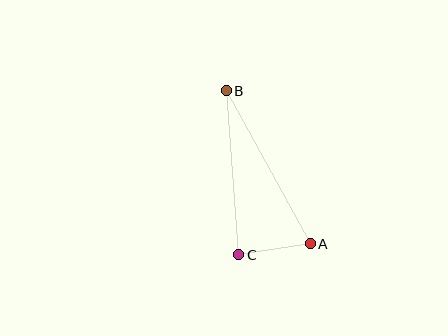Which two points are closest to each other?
Points A and C are closest to each other.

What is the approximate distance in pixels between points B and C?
The distance between B and C is approximately 164 pixels.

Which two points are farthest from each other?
Points A and B are farthest from each other.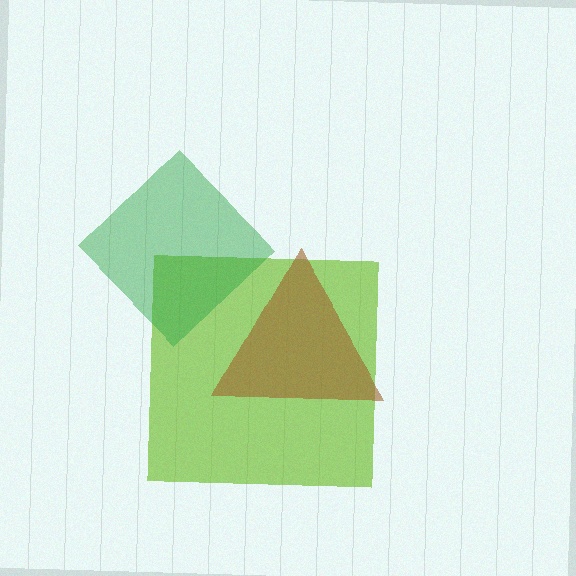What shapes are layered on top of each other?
The layered shapes are: a lime square, a green diamond, a brown triangle.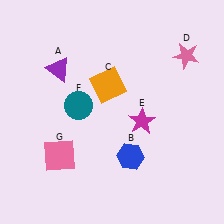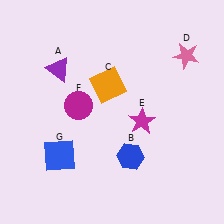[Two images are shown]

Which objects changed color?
F changed from teal to magenta. G changed from pink to blue.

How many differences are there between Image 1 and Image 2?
There are 2 differences between the two images.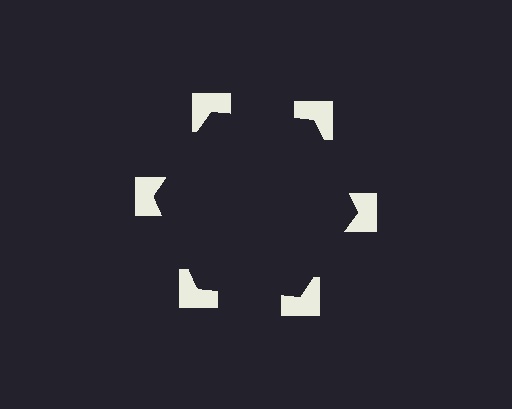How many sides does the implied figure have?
6 sides.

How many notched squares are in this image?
There are 6 — one at each vertex of the illusory hexagon.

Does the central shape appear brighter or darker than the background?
It typically appears slightly darker than the background, even though no actual brightness change is drawn.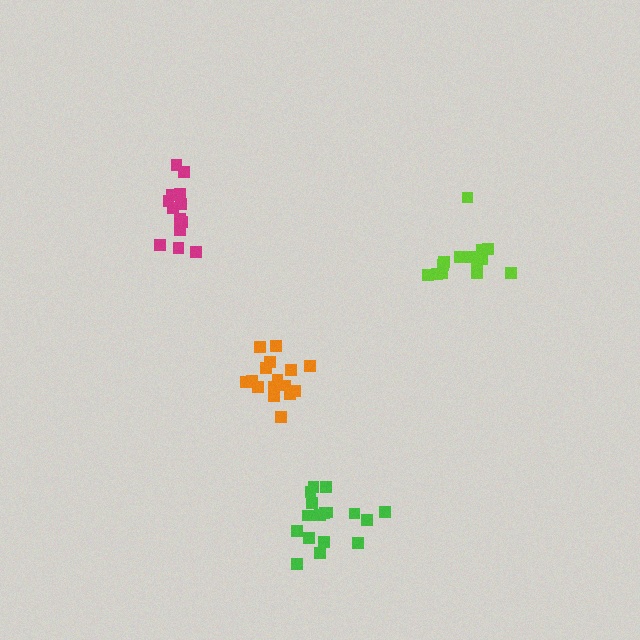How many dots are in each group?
Group 1: 16 dots, Group 2: 13 dots, Group 3: 17 dots, Group 4: 14 dots (60 total).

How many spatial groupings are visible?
There are 4 spatial groupings.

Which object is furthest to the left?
The magenta cluster is leftmost.